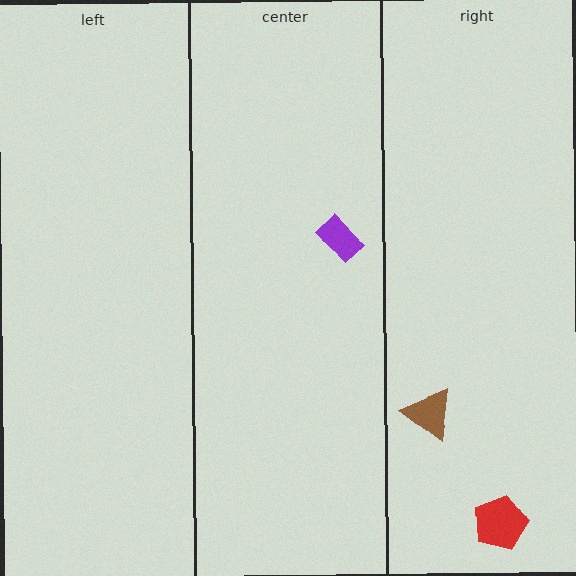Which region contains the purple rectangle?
The center region.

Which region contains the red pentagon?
The right region.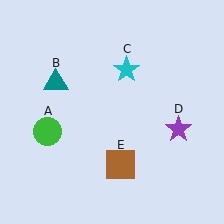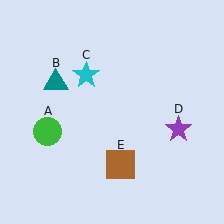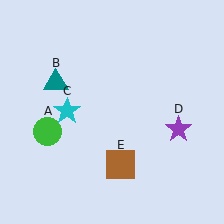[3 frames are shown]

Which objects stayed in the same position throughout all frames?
Green circle (object A) and teal triangle (object B) and purple star (object D) and brown square (object E) remained stationary.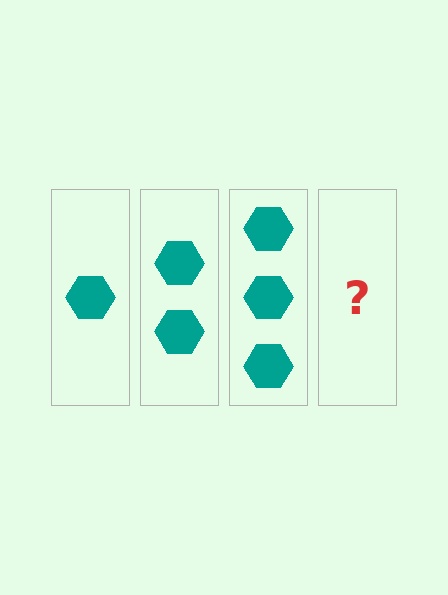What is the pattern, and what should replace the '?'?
The pattern is that each step adds one more hexagon. The '?' should be 4 hexagons.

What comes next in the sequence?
The next element should be 4 hexagons.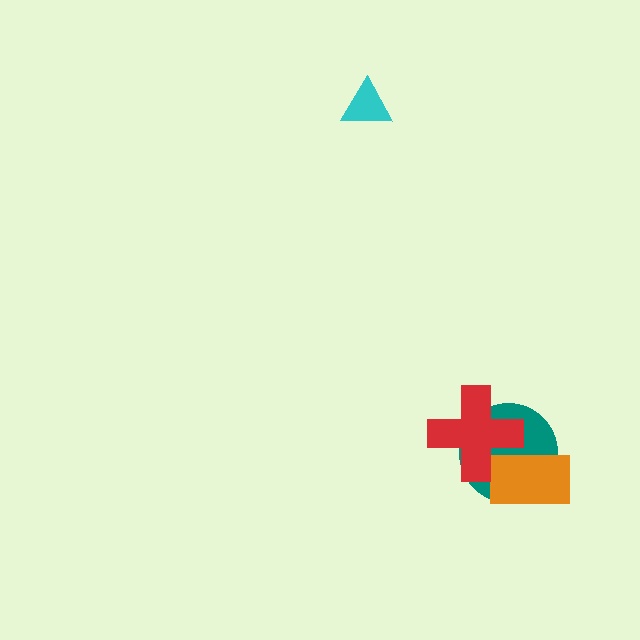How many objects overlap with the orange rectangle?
2 objects overlap with the orange rectangle.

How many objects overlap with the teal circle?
2 objects overlap with the teal circle.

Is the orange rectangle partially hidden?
Yes, it is partially covered by another shape.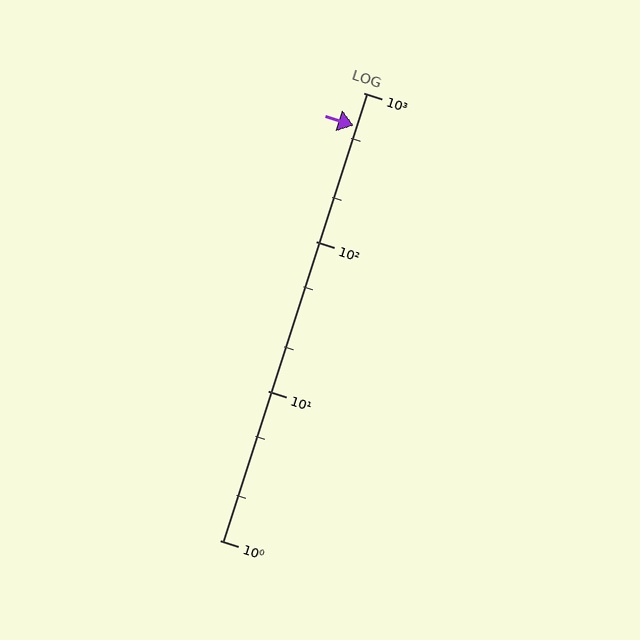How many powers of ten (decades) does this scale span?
The scale spans 3 decades, from 1 to 1000.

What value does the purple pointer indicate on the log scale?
The pointer indicates approximately 600.